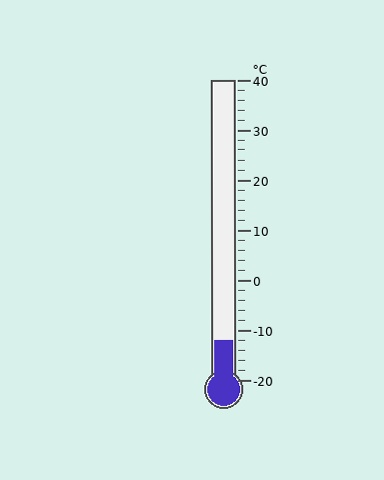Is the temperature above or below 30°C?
The temperature is below 30°C.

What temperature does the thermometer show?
The thermometer shows approximately -12°C.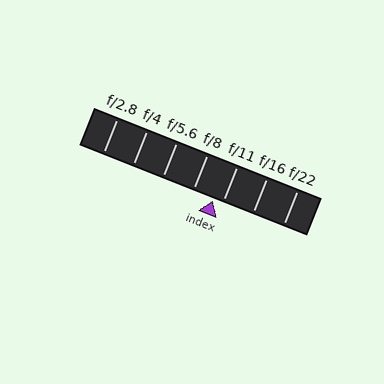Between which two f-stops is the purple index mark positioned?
The index mark is between f/8 and f/11.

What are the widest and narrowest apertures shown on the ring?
The widest aperture shown is f/2.8 and the narrowest is f/22.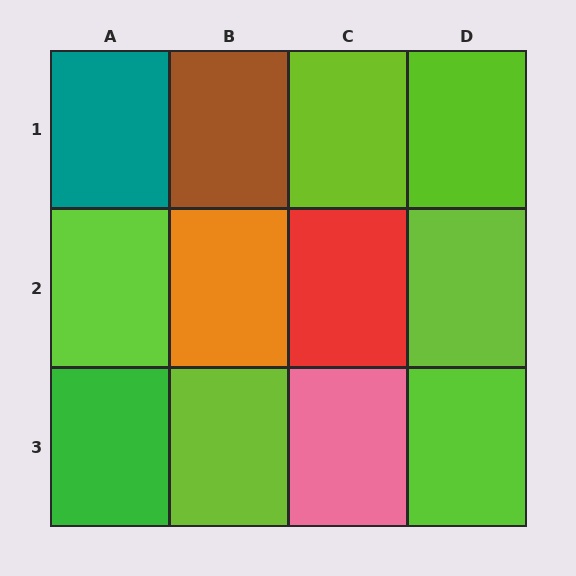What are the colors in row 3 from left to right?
Green, lime, pink, lime.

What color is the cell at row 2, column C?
Red.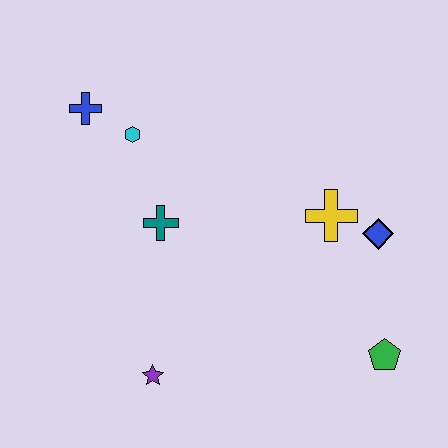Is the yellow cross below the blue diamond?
No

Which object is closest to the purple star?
The teal cross is closest to the purple star.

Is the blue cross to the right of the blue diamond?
No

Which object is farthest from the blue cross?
The green pentagon is farthest from the blue cross.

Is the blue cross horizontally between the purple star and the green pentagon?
No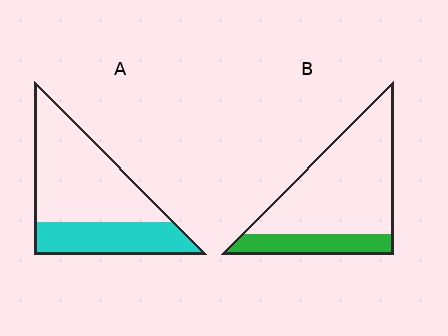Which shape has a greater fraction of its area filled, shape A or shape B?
Shape A.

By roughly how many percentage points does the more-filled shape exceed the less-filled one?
By roughly 10 percentage points (A over B).